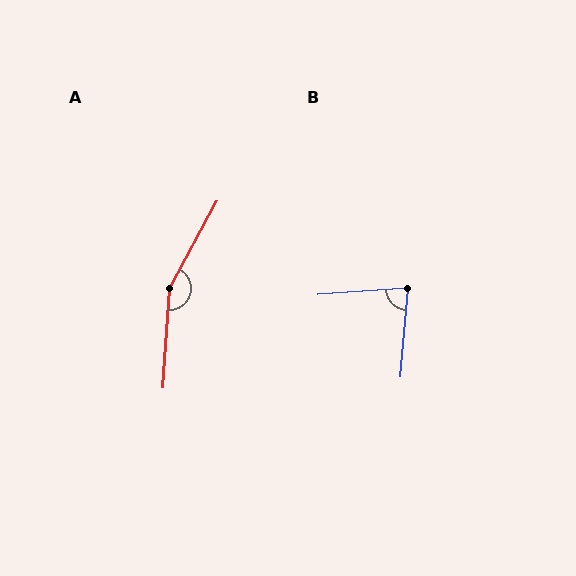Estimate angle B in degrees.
Approximately 81 degrees.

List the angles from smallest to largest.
B (81°), A (155°).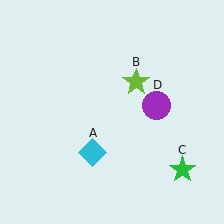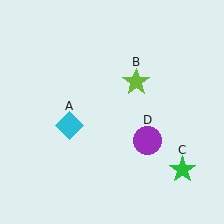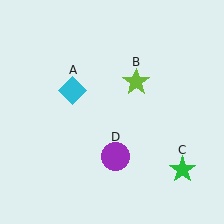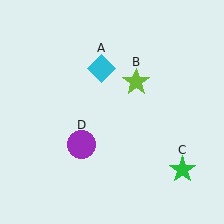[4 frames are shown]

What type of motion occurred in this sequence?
The cyan diamond (object A), purple circle (object D) rotated clockwise around the center of the scene.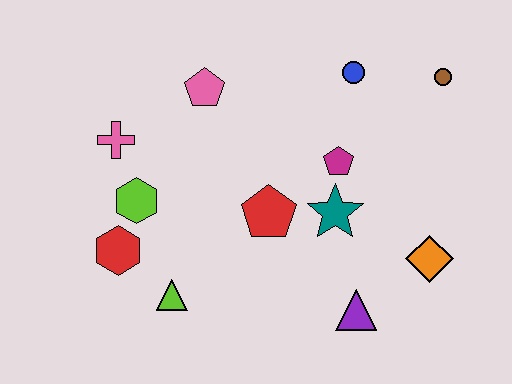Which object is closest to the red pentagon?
The teal star is closest to the red pentagon.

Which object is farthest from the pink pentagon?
The orange diamond is farthest from the pink pentagon.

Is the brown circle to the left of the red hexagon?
No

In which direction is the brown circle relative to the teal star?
The brown circle is above the teal star.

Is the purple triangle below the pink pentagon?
Yes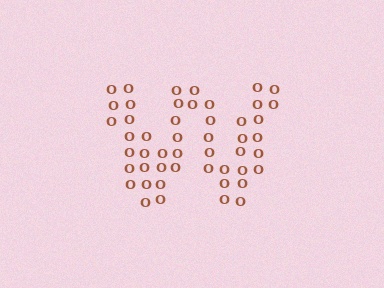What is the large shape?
The large shape is the letter W.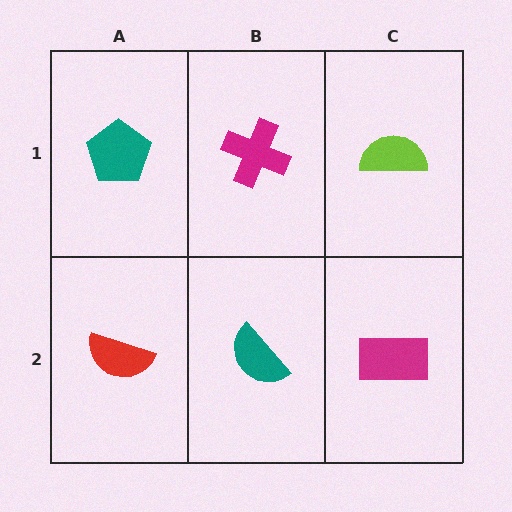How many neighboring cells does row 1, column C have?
2.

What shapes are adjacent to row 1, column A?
A red semicircle (row 2, column A), a magenta cross (row 1, column B).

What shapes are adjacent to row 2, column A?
A teal pentagon (row 1, column A), a teal semicircle (row 2, column B).